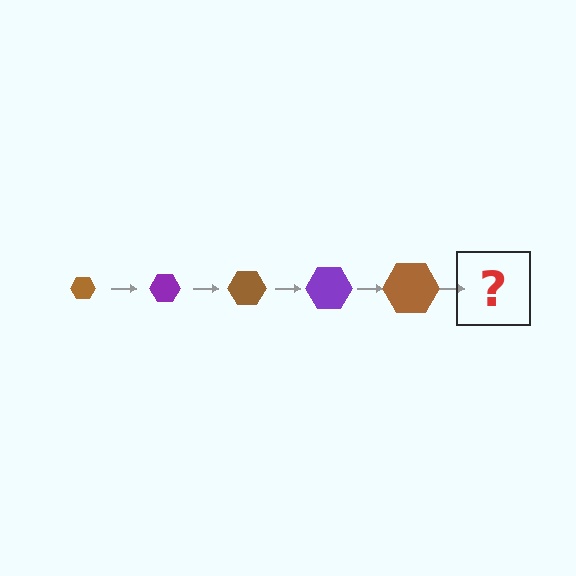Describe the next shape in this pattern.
It should be a purple hexagon, larger than the previous one.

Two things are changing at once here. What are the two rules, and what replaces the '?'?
The two rules are that the hexagon grows larger each step and the color cycles through brown and purple. The '?' should be a purple hexagon, larger than the previous one.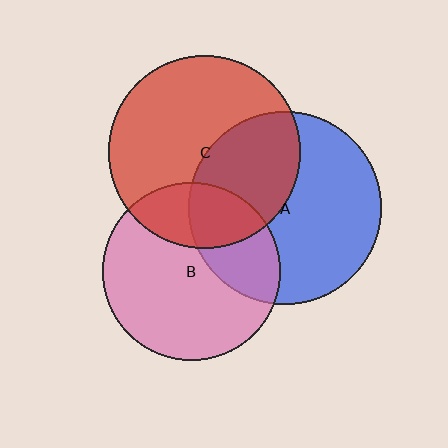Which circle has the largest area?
Circle A (blue).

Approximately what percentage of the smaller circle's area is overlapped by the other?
Approximately 25%.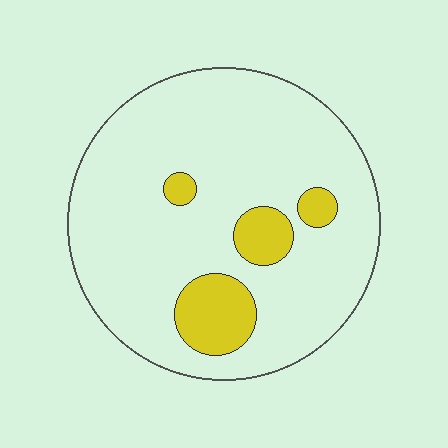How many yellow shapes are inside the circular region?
4.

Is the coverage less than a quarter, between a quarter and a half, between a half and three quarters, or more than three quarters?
Less than a quarter.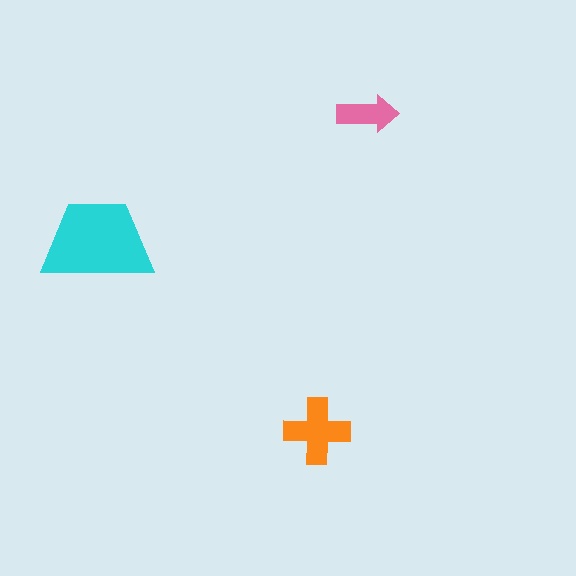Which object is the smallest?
The pink arrow.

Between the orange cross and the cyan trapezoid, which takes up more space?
The cyan trapezoid.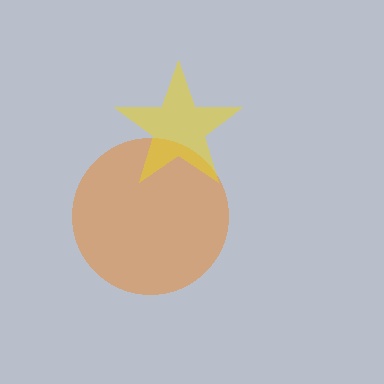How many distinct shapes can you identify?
There are 2 distinct shapes: an orange circle, a yellow star.